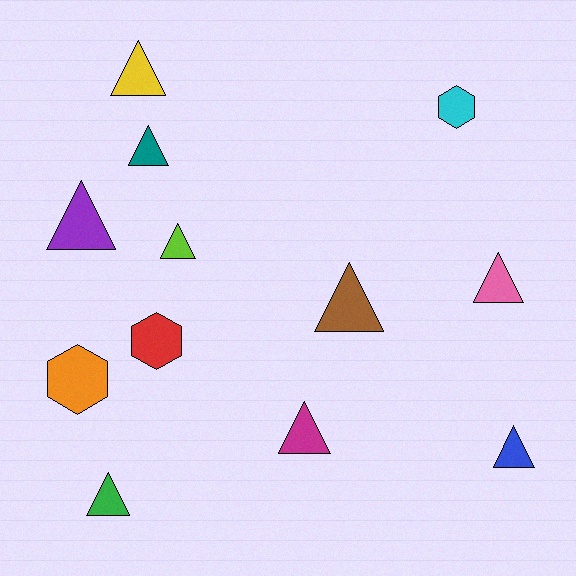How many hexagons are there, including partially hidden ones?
There are 3 hexagons.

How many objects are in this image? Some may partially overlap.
There are 12 objects.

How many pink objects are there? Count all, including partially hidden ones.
There is 1 pink object.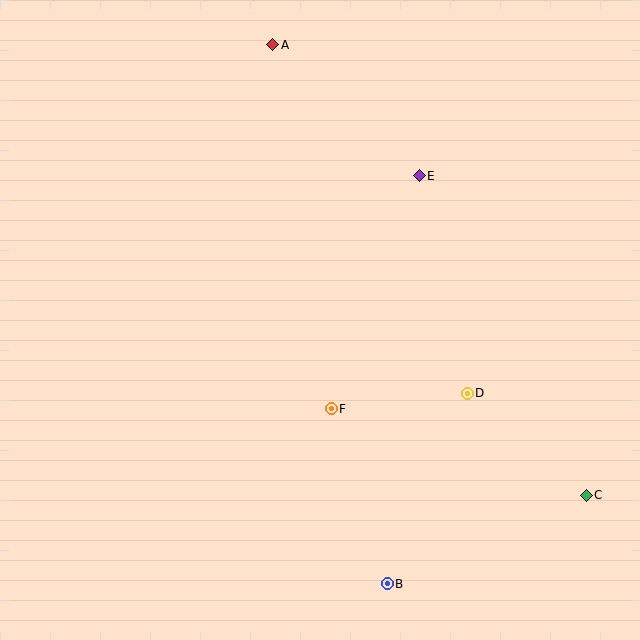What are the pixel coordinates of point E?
Point E is at (419, 176).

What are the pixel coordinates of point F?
Point F is at (331, 409).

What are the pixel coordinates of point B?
Point B is at (387, 584).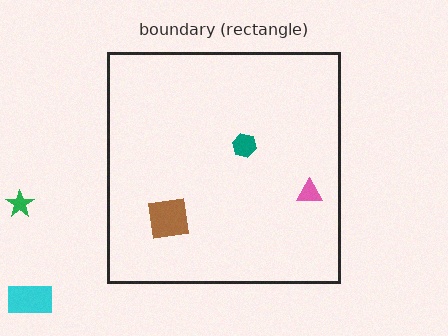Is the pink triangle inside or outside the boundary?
Inside.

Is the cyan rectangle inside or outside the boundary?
Outside.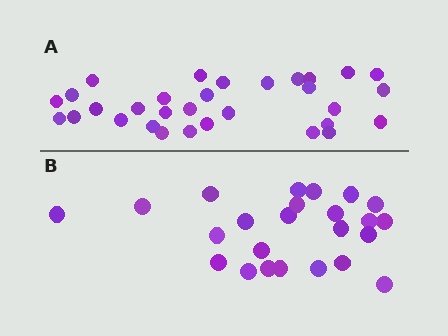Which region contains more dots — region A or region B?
Region A (the top region) has more dots.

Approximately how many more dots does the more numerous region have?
Region A has roughly 8 or so more dots than region B.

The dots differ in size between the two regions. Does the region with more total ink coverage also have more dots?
No. Region B has more total ink coverage because its dots are larger, but region A actually contains more individual dots. Total area can be misleading — the number of items is what matters here.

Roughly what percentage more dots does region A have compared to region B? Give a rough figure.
About 30% more.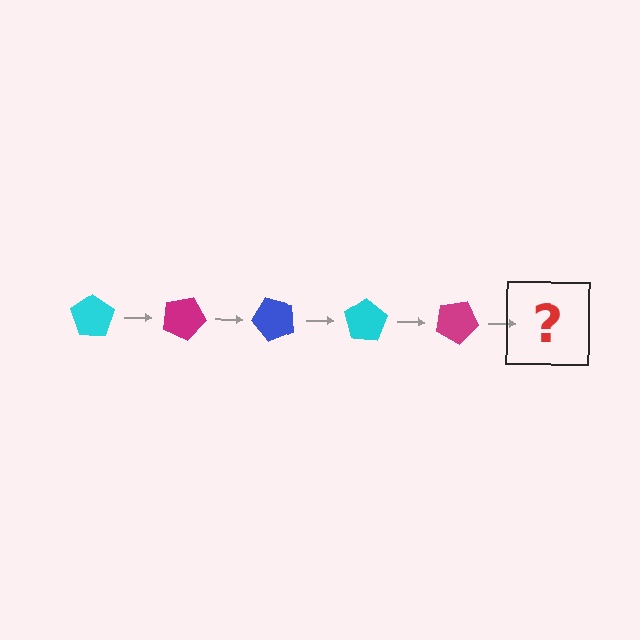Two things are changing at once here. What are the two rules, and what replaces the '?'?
The two rules are that it rotates 25 degrees each step and the color cycles through cyan, magenta, and blue. The '?' should be a blue pentagon, rotated 125 degrees from the start.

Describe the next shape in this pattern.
It should be a blue pentagon, rotated 125 degrees from the start.